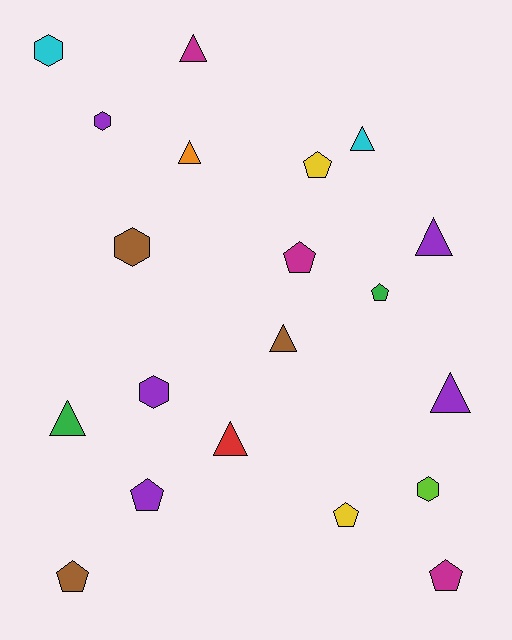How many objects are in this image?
There are 20 objects.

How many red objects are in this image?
There is 1 red object.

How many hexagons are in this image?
There are 5 hexagons.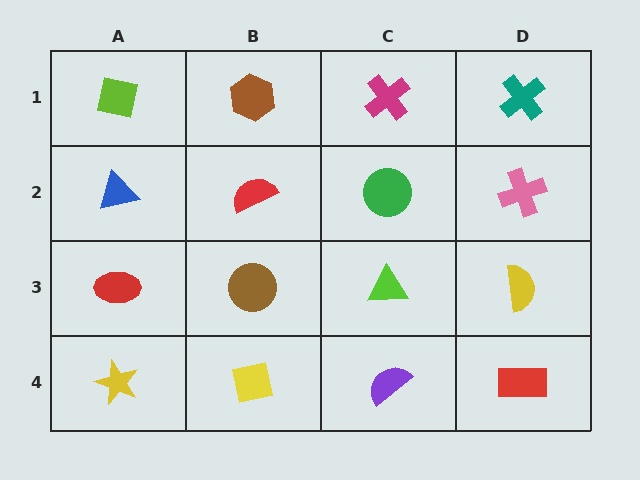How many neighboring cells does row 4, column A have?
2.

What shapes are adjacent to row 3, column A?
A blue triangle (row 2, column A), a yellow star (row 4, column A), a brown circle (row 3, column B).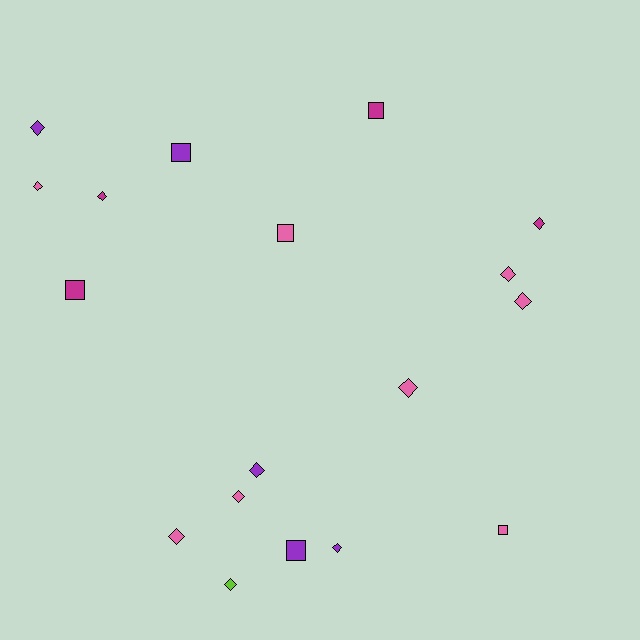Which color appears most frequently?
Pink, with 8 objects.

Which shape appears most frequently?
Diamond, with 12 objects.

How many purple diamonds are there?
There are 3 purple diamonds.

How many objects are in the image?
There are 18 objects.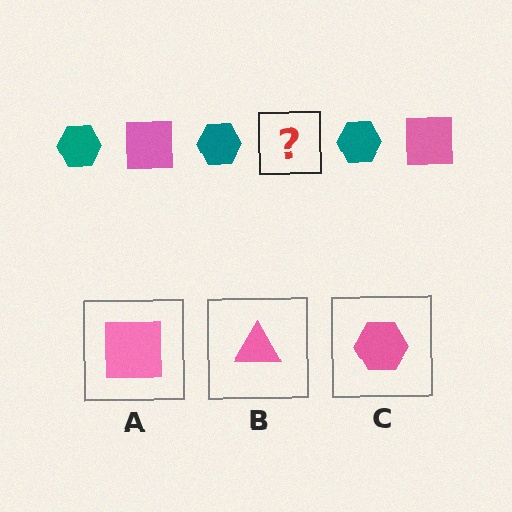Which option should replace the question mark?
Option A.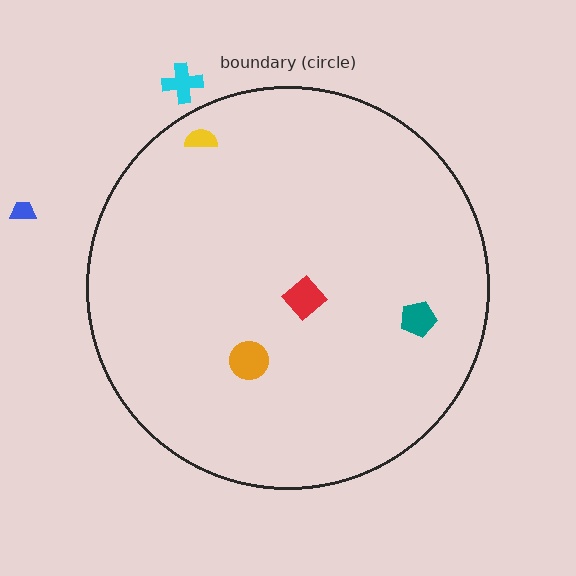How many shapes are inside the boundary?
4 inside, 2 outside.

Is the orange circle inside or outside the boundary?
Inside.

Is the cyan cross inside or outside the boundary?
Outside.